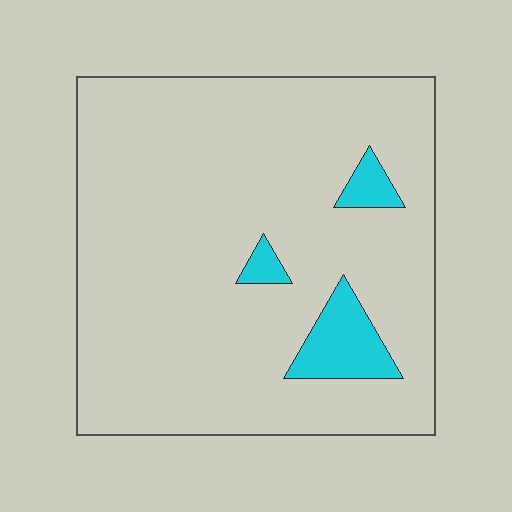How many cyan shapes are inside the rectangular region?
3.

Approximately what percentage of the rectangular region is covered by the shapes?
Approximately 10%.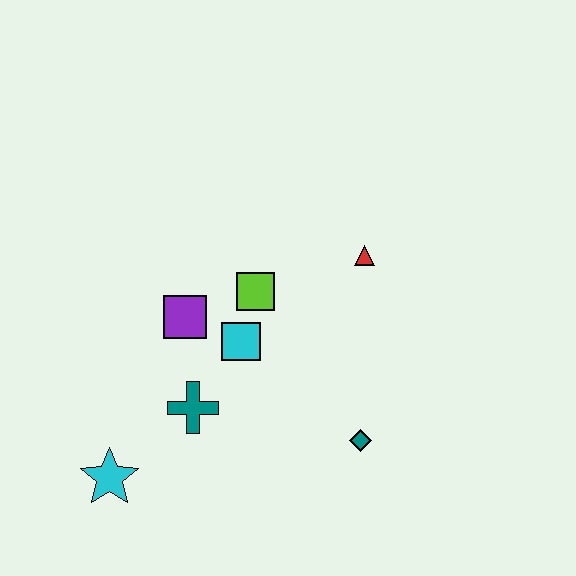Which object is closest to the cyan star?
The teal cross is closest to the cyan star.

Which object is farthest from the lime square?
The cyan star is farthest from the lime square.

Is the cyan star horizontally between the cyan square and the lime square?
No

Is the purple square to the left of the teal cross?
Yes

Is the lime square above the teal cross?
Yes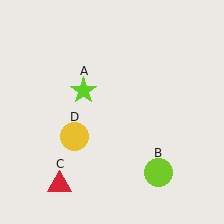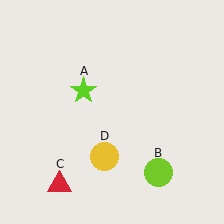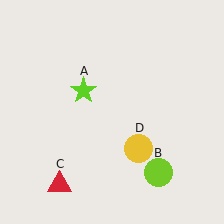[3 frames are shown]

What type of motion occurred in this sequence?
The yellow circle (object D) rotated counterclockwise around the center of the scene.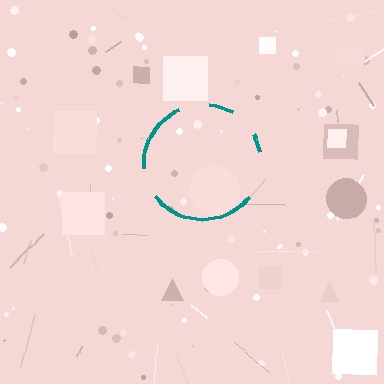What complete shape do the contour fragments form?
The contour fragments form a circle.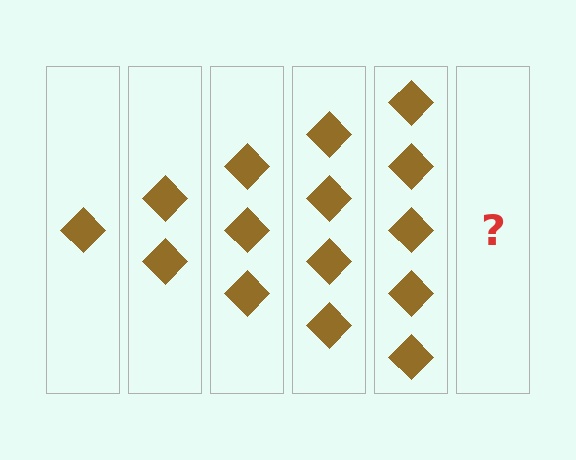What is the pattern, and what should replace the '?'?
The pattern is that each step adds one more diamond. The '?' should be 6 diamonds.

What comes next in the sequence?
The next element should be 6 diamonds.